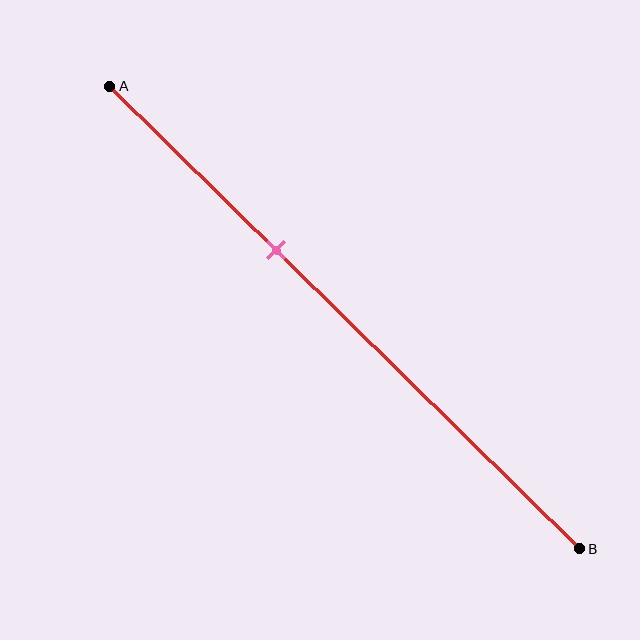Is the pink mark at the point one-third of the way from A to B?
Yes, the mark is approximately at the one-third point.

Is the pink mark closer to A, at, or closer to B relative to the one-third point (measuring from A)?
The pink mark is approximately at the one-third point of segment AB.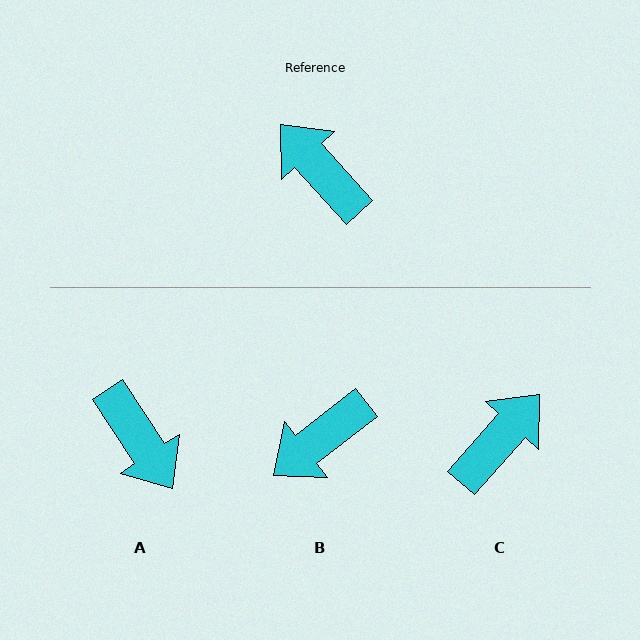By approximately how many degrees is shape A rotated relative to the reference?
Approximately 171 degrees counter-clockwise.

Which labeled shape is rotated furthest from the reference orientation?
A, about 171 degrees away.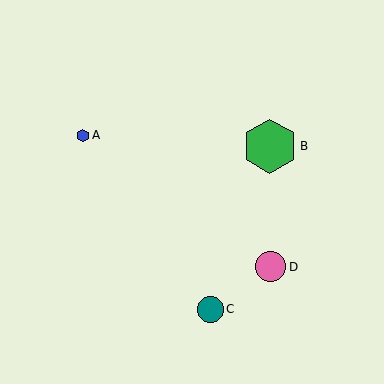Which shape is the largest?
The green hexagon (labeled B) is the largest.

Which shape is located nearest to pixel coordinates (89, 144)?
The blue hexagon (labeled A) at (83, 135) is nearest to that location.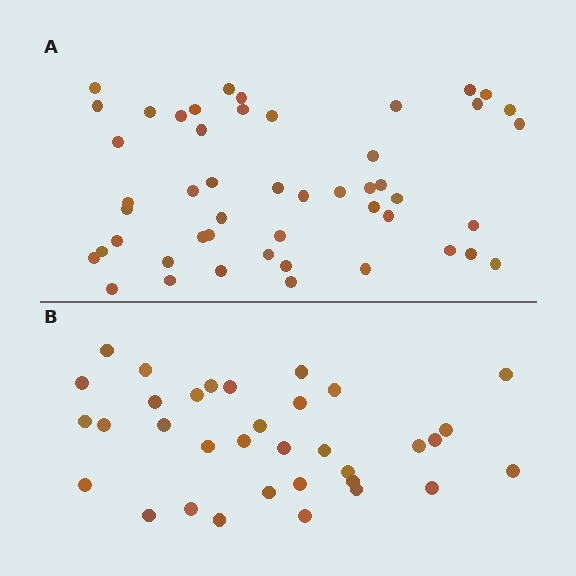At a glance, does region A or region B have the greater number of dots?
Region A (the top region) has more dots.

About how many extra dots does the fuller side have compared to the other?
Region A has approximately 15 more dots than region B.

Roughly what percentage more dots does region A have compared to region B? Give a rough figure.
About 45% more.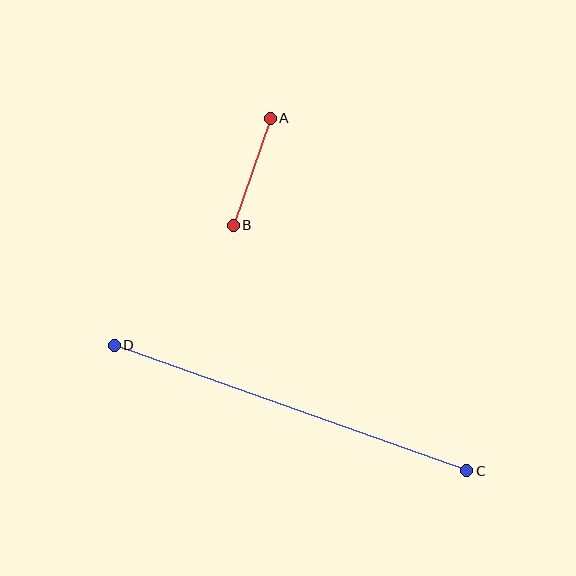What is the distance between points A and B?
The distance is approximately 114 pixels.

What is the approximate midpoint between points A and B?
The midpoint is at approximately (252, 172) pixels.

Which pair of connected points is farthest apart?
Points C and D are farthest apart.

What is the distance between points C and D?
The distance is approximately 374 pixels.